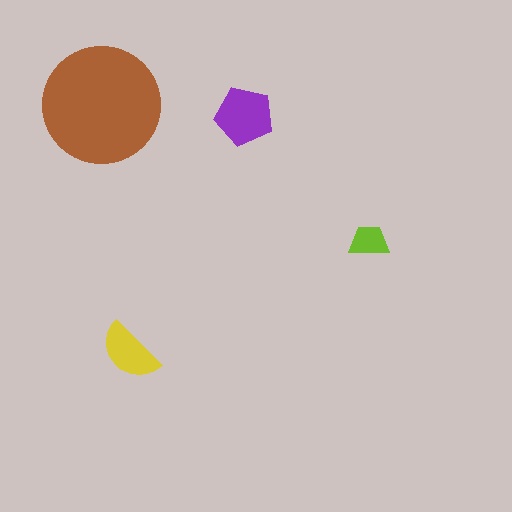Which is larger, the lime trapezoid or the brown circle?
The brown circle.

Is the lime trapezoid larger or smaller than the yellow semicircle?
Smaller.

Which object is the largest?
The brown circle.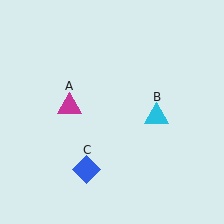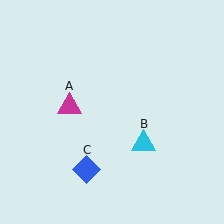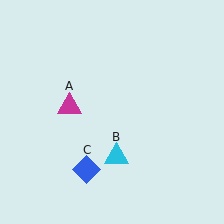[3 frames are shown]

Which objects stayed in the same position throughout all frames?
Magenta triangle (object A) and blue diamond (object C) remained stationary.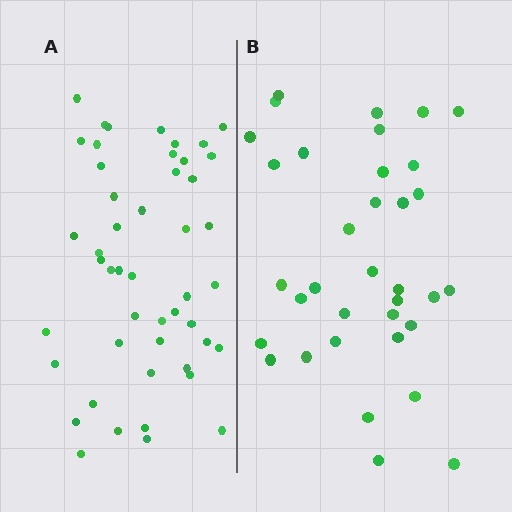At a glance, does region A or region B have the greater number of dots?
Region A (the left region) has more dots.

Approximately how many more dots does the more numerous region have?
Region A has approximately 15 more dots than region B.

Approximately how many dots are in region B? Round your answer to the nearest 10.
About 40 dots. (The exact count is 35, which rounds to 40.)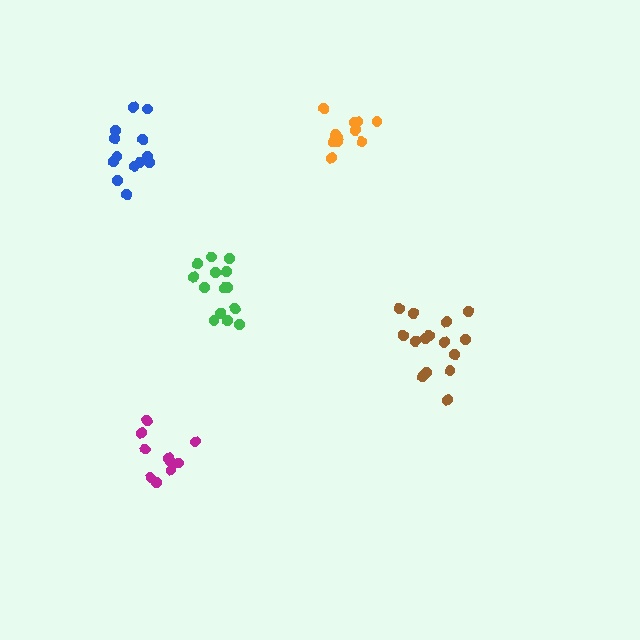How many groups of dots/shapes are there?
There are 5 groups.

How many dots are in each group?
Group 1: 11 dots, Group 2: 14 dots, Group 3: 10 dots, Group 4: 13 dots, Group 5: 15 dots (63 total).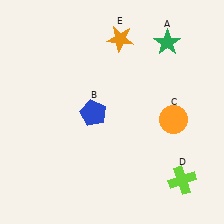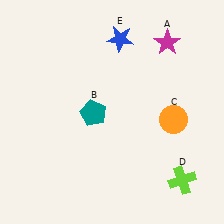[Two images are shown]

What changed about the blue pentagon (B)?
In Image 1, B is blue. In Image 2, it changed to teal.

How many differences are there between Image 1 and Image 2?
There are 3 differences between the two images.